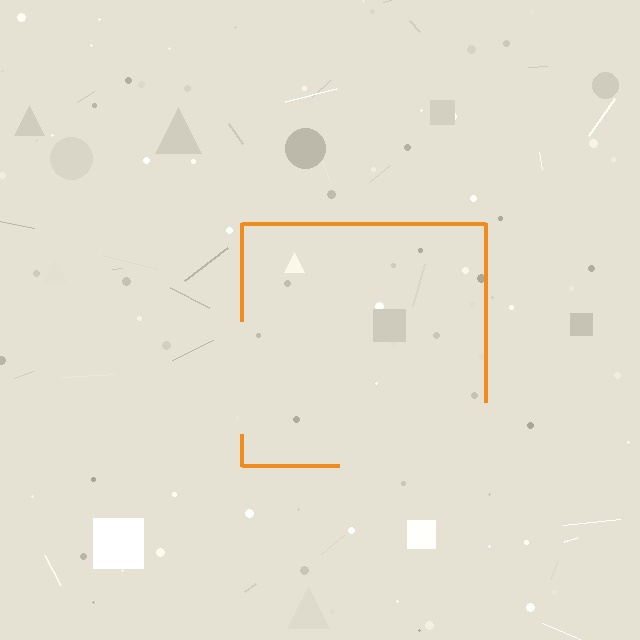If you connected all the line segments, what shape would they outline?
They would outline a square.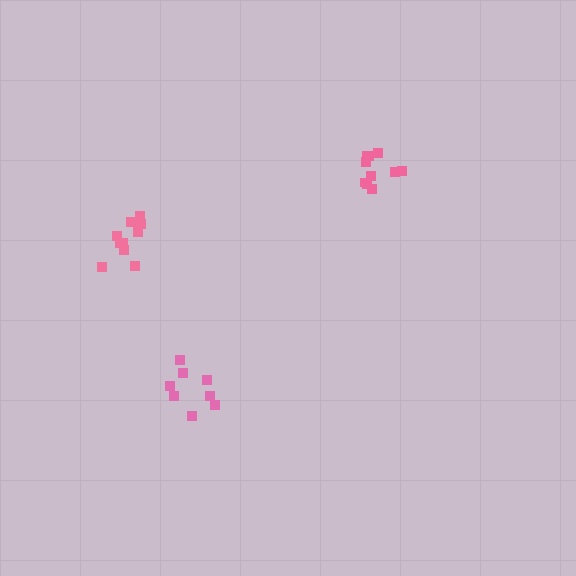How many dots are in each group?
Group 1: 10 dots, Group 2: 8 dots, Group 3: 10 dots (28 total).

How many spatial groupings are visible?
There are 3 spatial groupings.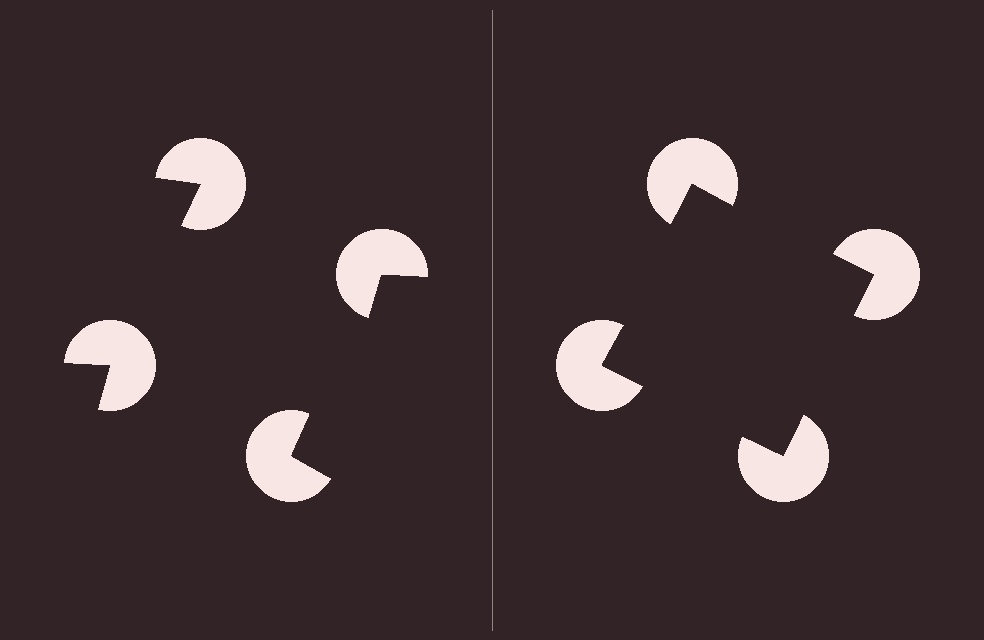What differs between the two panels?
The pac-man discs are positioned identically on both sides; only the wedge orientations differ. On the right they align to a square; on the left they are misaligned.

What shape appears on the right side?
An illusory square.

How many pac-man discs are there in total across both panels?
8 — 4 on each side.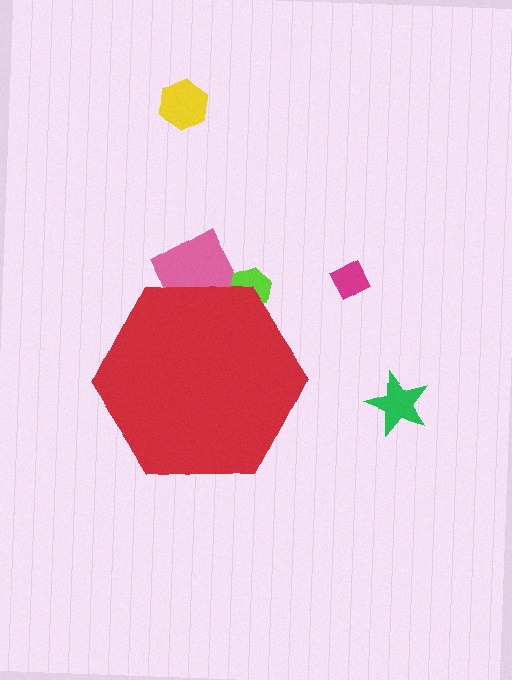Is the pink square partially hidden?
Yes, the pink square is partially hidden behind the red hexagon.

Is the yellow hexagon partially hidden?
No, the yellow hexagon is fully visible.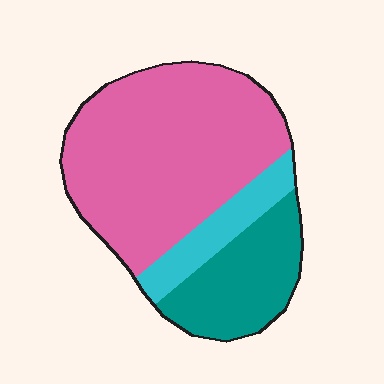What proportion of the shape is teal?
Teal covers roughly 25% of the shape.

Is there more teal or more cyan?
Teal.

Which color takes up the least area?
Cyan, at roughly 15%.